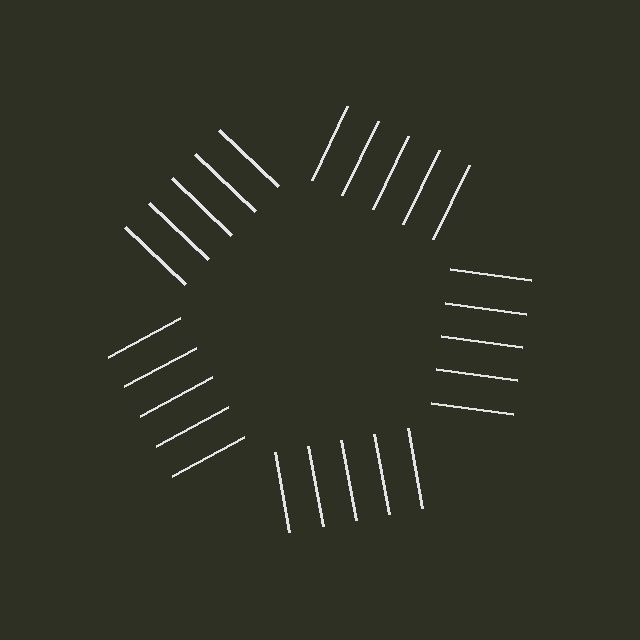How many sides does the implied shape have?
5 sides — the line-ends trace a pentagon.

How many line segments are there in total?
25 — 5 along each of the 5 edges.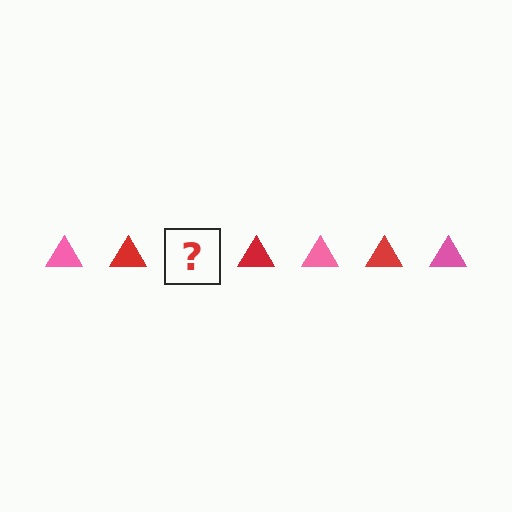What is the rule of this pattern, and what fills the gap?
The rule is that the pattern cycles through pink, red triangles. The gap should be filled with a pink triangle.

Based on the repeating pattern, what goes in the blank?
The blank should be a pink triangle.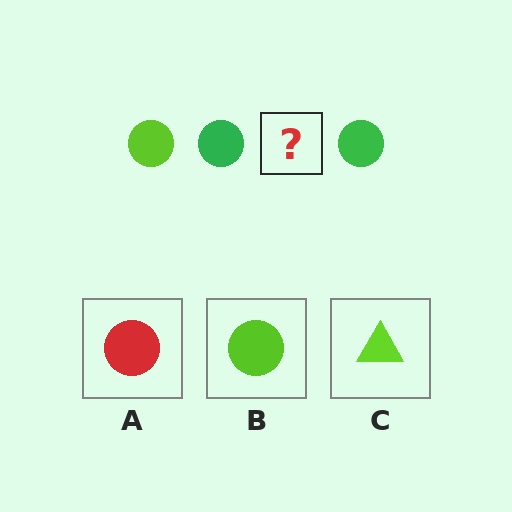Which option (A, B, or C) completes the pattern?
B.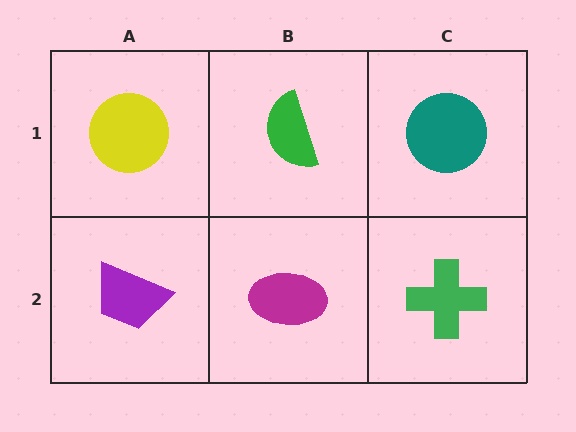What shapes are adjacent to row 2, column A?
A yellow circle (row 1, column A), a magenta ellipse (row 2, column B).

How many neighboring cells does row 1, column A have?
2.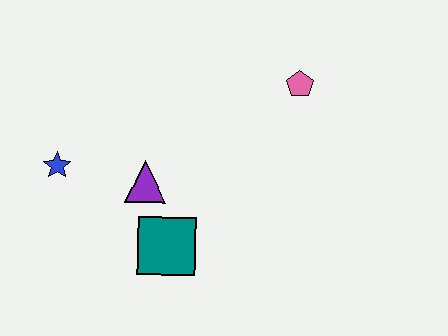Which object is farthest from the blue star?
The pink pentagon is farthest from the blue star.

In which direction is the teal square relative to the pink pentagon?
The teal square is below the pink pentagon.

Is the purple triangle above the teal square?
Yes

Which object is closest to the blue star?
The purple triangle is closest to the blue star.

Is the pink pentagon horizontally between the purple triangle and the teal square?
No